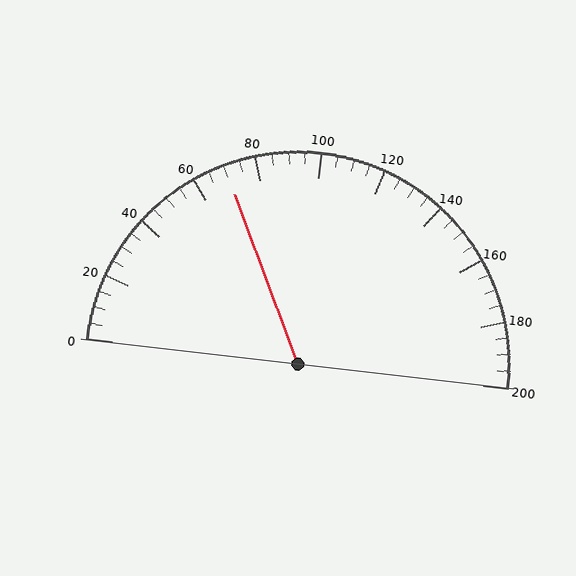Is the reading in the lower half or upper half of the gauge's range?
The reading is in the lower half of the range (0 to 200).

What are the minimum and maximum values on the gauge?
The gauge ranges from 0 to 200.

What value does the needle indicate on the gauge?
The needle indicates approximately 70.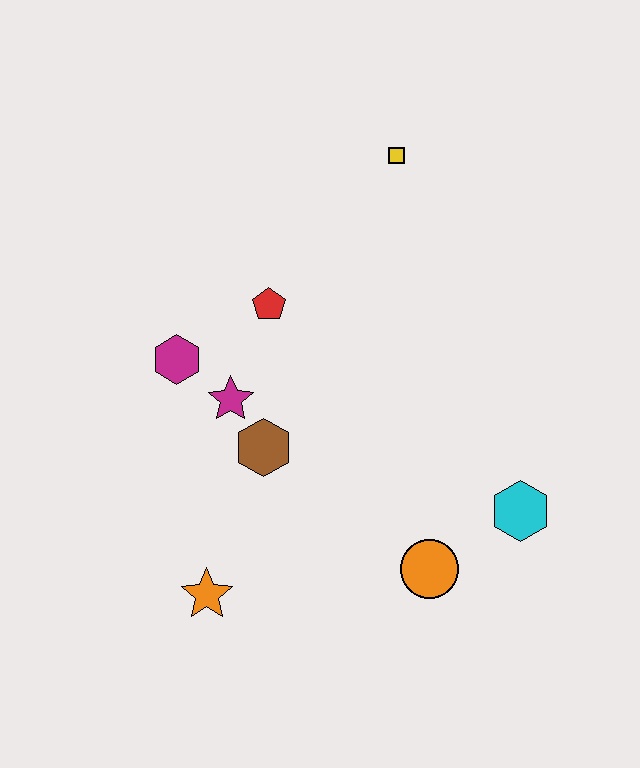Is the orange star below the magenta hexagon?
Yes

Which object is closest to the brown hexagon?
The magenta star is closest to the brown hexagon.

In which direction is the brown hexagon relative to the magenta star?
The brown hexagon is below the magenta star.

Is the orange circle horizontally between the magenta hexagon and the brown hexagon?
No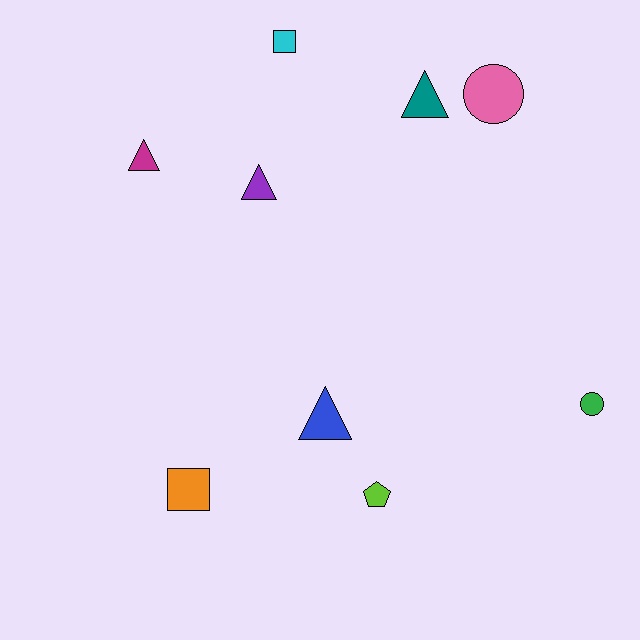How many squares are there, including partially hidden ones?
There are 2 squares.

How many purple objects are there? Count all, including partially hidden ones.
There is 1 purple object.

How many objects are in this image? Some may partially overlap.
There are 9 objects.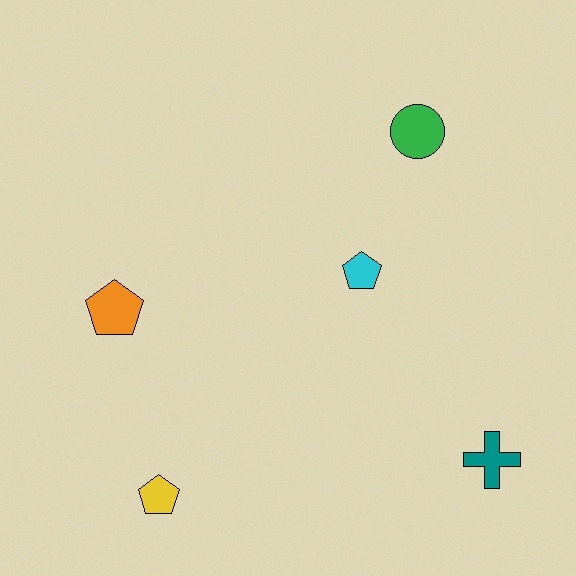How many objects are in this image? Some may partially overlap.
There are 5 objects.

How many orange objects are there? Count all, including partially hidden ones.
There is 1 orange object.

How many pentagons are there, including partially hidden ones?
There are 3 pentagons.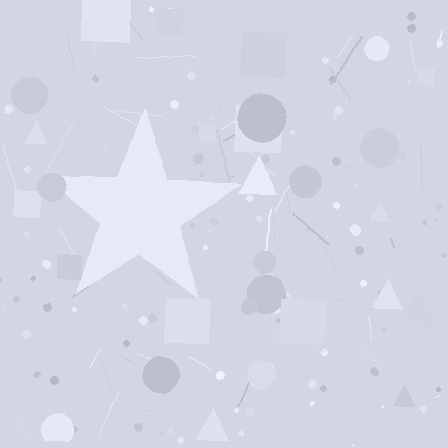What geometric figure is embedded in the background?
A star is embedded in the background.